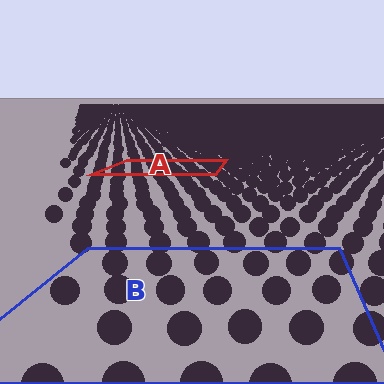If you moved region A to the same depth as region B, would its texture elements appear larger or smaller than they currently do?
They would appear larger. At a closer depth, the same texture elements are projected at a bigger on-screen size.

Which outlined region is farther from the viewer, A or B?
Region A is farther from the viewer — the texture elements inside it appear smaller and more densely packed.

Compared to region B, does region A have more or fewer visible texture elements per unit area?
Region A has more texture elements per unit area — they are packed more densely because it is farther away.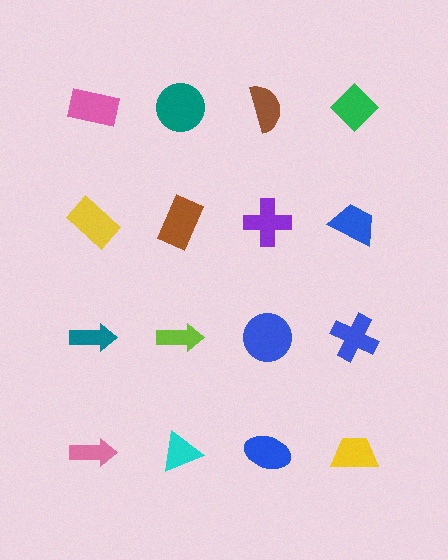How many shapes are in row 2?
4 shapes.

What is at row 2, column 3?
A purple cross.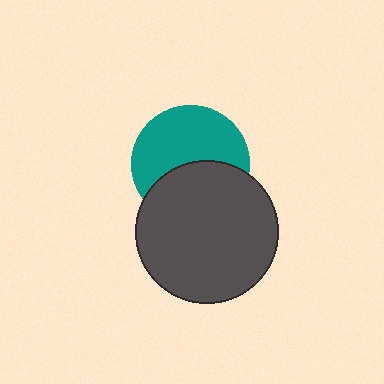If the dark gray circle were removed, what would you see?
You would see the complete teal circle.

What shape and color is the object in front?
The object in front is a dark gray circle.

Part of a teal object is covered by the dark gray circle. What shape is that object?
It is a circle.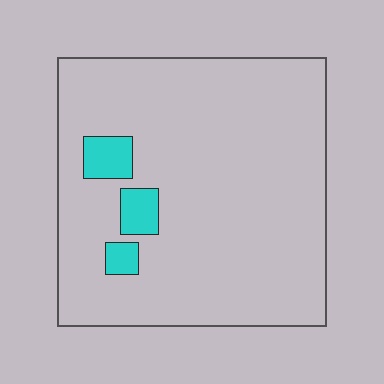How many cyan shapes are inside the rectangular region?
3.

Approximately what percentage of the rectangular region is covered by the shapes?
Approximately 5%.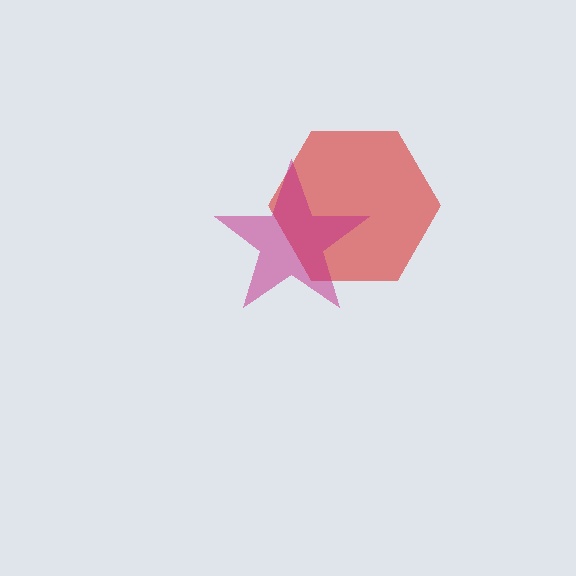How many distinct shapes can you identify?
There are 2 distinct shapes: a red hexagon, a magenta star.